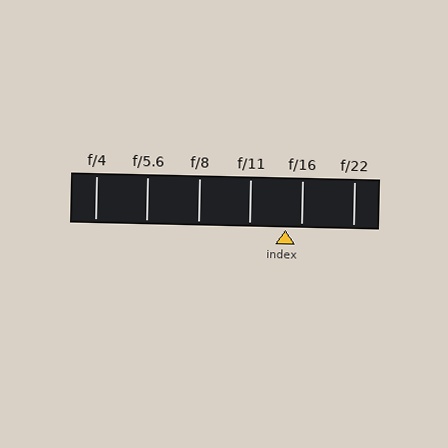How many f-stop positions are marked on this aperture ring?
There are 6 f-stop positions marked.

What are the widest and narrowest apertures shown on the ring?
The widest aperture shown is f/4 and the narrowest is f/22.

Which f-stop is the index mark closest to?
The index mark is closest to f/16.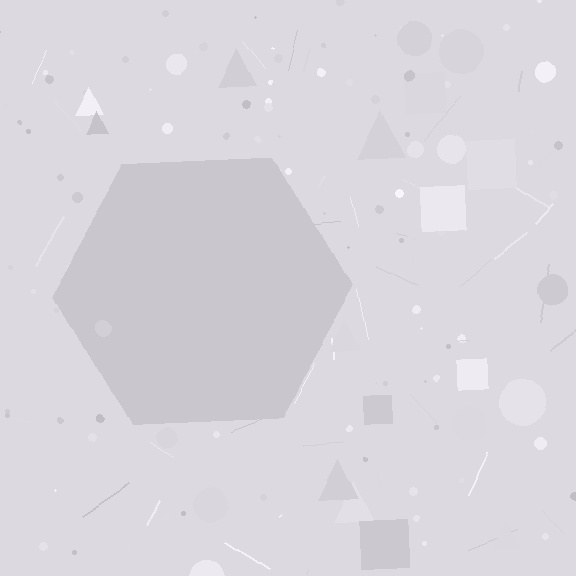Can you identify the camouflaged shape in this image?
The camouflaged shape is a hexagon.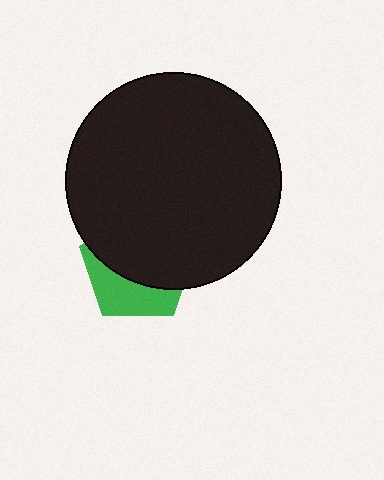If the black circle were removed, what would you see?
You would see the complete green pentagon.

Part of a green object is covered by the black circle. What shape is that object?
It is a pentagon.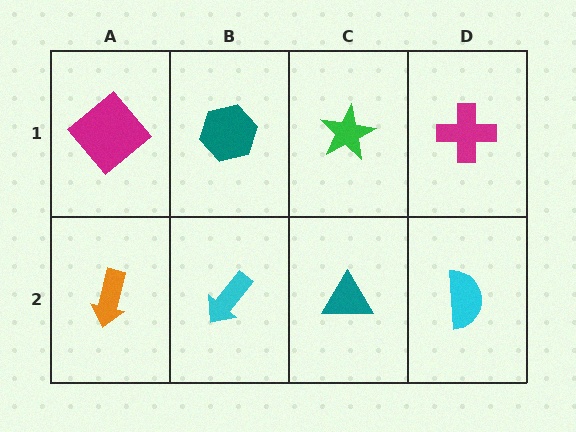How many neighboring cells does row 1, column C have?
3.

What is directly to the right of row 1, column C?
A magenta cross.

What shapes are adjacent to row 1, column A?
An orange arrow (row 2, column A), a teal hexagon (row 1, column B).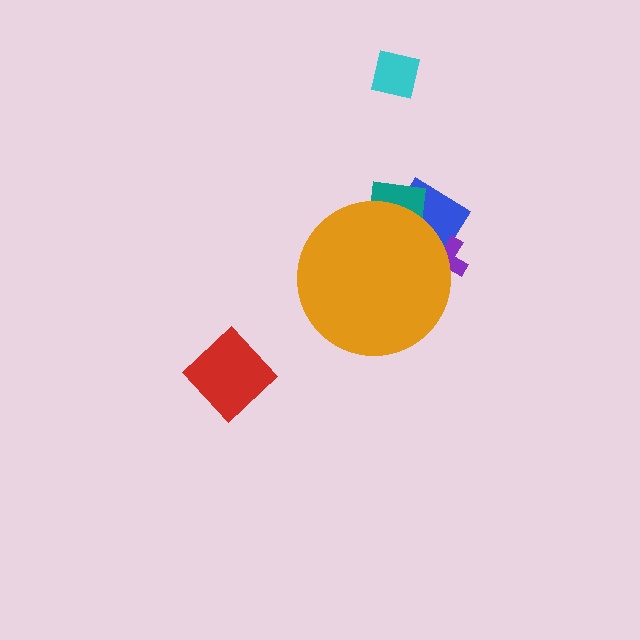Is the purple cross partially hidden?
Yes, the purple cross is partially hidden behind the orange circle.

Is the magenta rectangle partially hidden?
Yes, the magenta rectangle is partially hidden behind the orange circle.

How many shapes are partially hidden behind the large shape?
4 shapes are partially hidden.